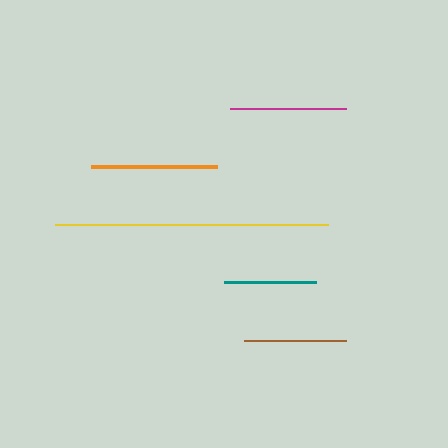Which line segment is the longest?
The yellow line is the longest at approximately 272 pixels.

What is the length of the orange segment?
The orange segment is approximately 126 pixels long.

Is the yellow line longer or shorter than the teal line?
The yellow line is longer than the teal line.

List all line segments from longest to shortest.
From longest to shortest: yellow, orange, magenta, brown, teal.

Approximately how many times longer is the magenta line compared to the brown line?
The magenta line is approximately 1.1 times the length of the brown line.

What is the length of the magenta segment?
The magenta segment is approximately 116 pixels long.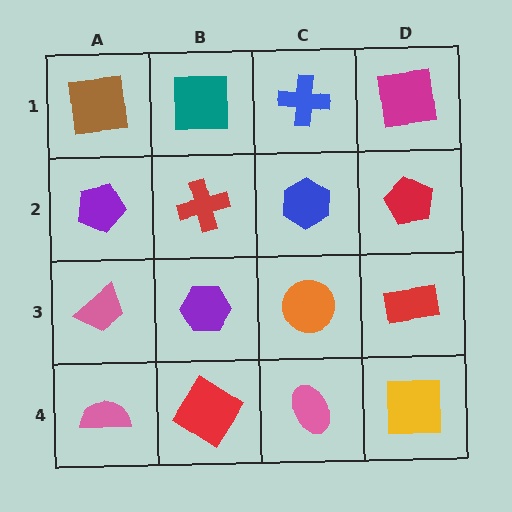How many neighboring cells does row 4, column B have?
3.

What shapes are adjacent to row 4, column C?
An orange circle (row 3, column C), a red diamond (row 4, column B), a yellow square (row 4, column D).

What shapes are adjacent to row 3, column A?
A purple pentagon (row 2, column A), a pink semicircle (row 4, column A), a purple hexagon (row 3, column B).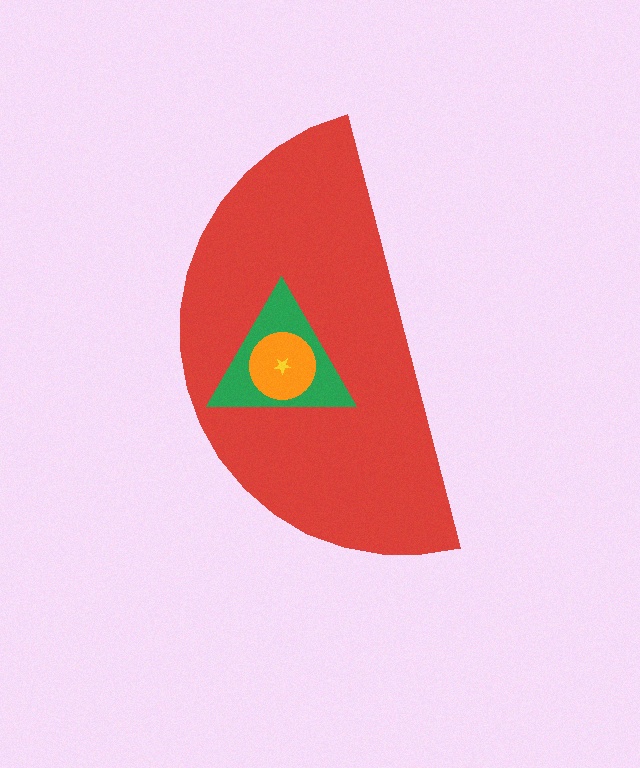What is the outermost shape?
The red semicircle.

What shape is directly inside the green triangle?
The orange circle.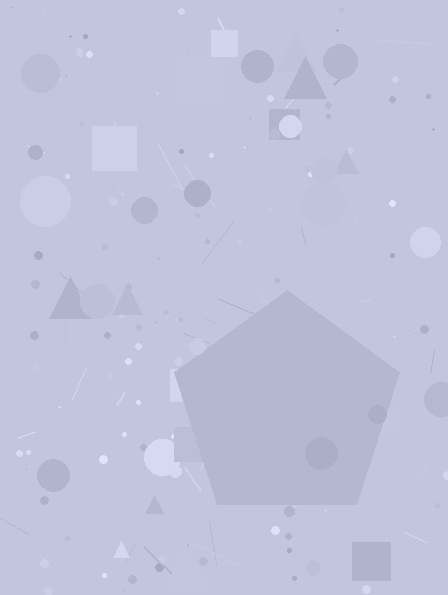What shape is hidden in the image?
A pentagon is hidden in the image.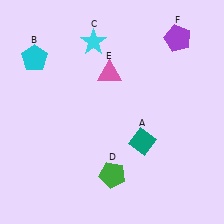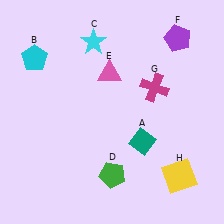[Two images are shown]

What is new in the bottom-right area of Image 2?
A yellow square (H) was added in the bottom-right area of Image 2.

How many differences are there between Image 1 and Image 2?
There are 2 differences between the two images.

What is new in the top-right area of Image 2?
A magenta cross (G) was added in the top-right area of Image 2.